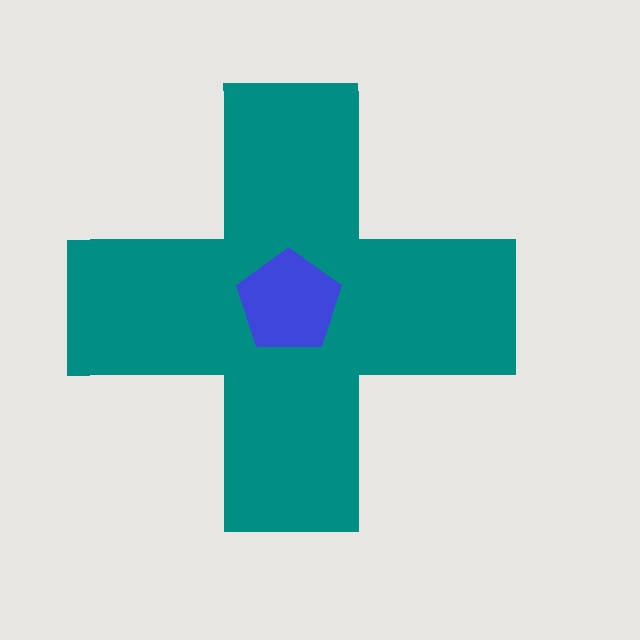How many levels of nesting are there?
2.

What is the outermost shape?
The teal cross.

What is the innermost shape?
The blue pentagon.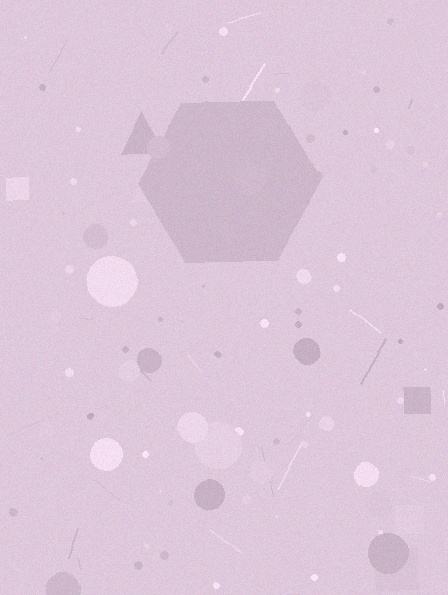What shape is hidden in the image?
A hexagon is hidden in the image.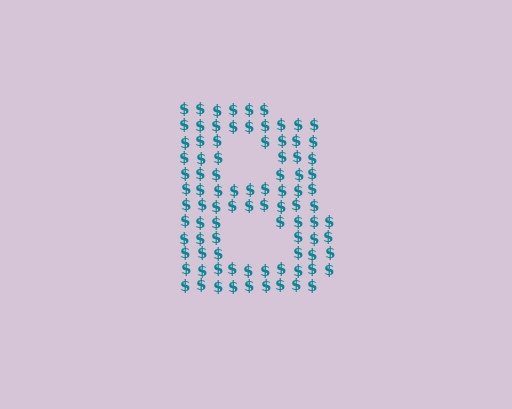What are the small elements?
The small elements are dollar signs.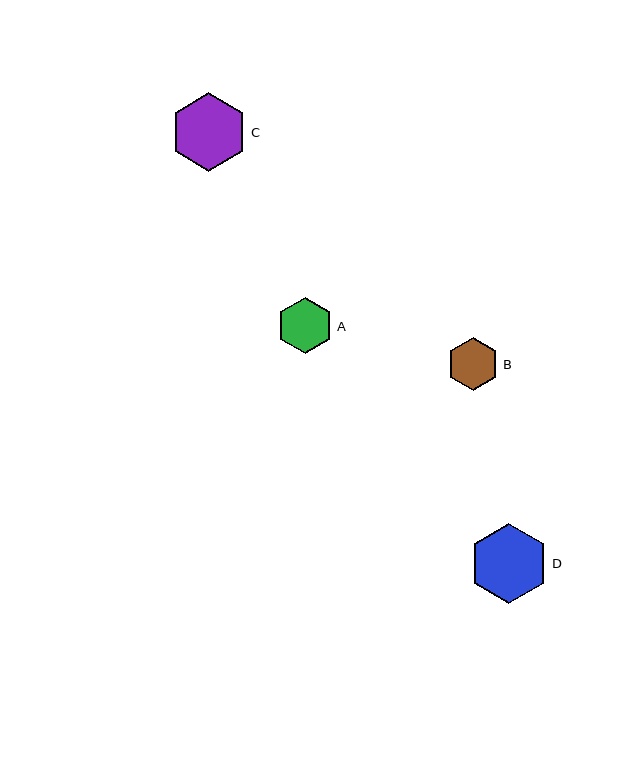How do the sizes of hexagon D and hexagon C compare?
Hexagon D and hexagon C are approximately the same size.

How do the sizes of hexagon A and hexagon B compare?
Hexagon A and hexagon B are approximately the same size.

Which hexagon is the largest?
Hexagon D is the largest with a size of approximately 80 pixels.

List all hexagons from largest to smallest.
From largest to smallest: D, C, A, B.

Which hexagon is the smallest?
Hexagon B is the smallest with a size of approximately 53 pixels.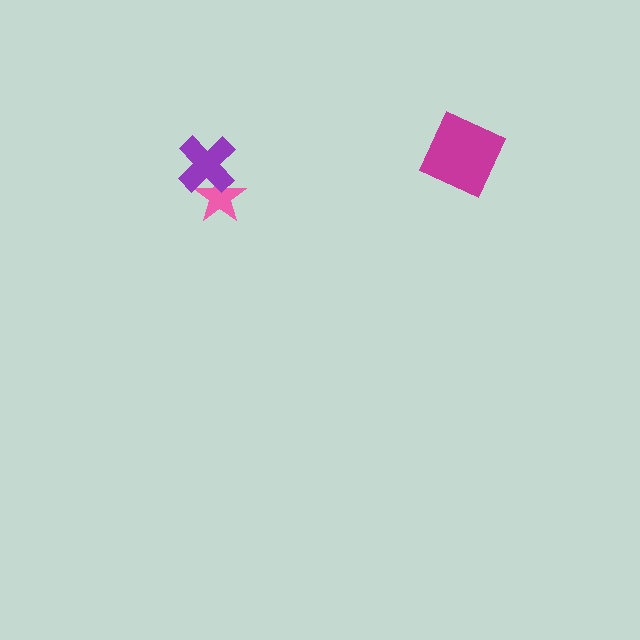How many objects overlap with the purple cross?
1 object overlaps with the purple cross.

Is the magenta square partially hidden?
No, no other shape covers it.